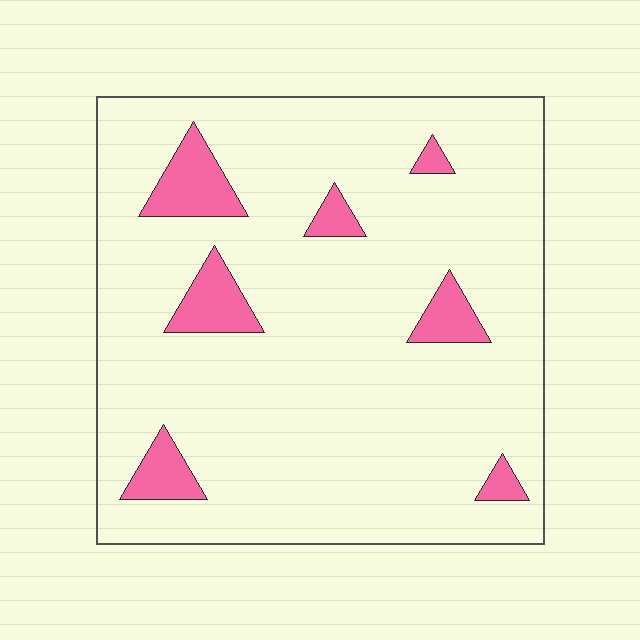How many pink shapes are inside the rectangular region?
7.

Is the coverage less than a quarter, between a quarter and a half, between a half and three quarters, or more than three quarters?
Less than a quarter.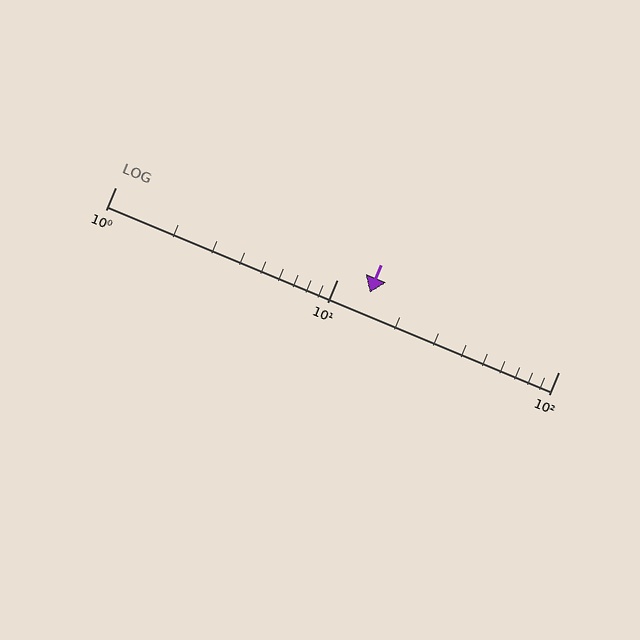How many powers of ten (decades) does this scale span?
The scale spans 2 decades, from 1 to 100.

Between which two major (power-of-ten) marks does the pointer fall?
The pointer is between 10 and 100.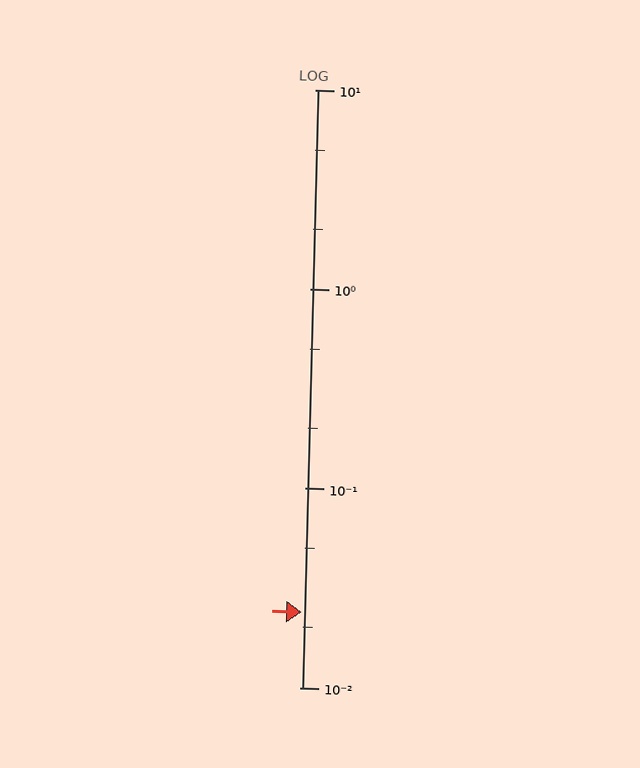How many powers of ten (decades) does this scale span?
The scale spans 3 decades, from 0.01 to 10.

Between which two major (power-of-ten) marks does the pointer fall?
The pointer is between 0.01 and 0.1.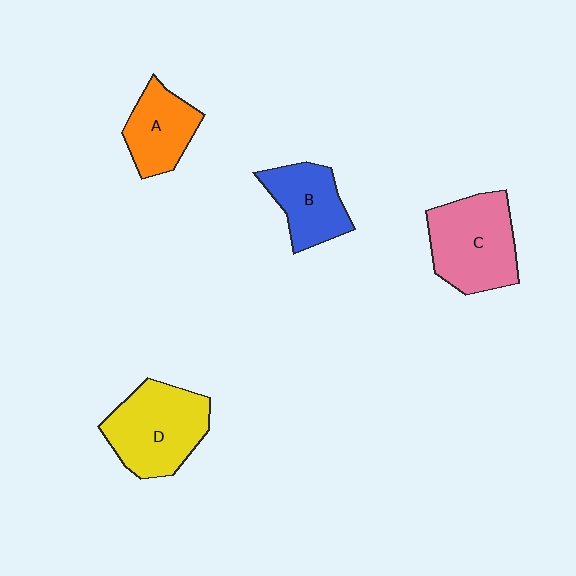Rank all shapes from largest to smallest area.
From largest to smallest: D (yellow), C (pink), B (blue), A (orange).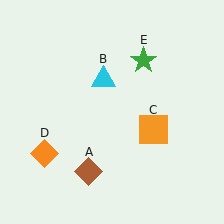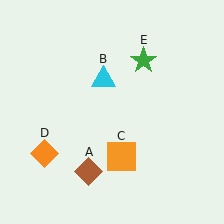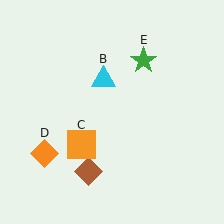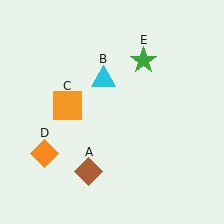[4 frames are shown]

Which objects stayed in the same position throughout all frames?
Brown diamond (object A) and cyan triangle (object B) and orange diamond (object D) and green star (object E) remained stationary.